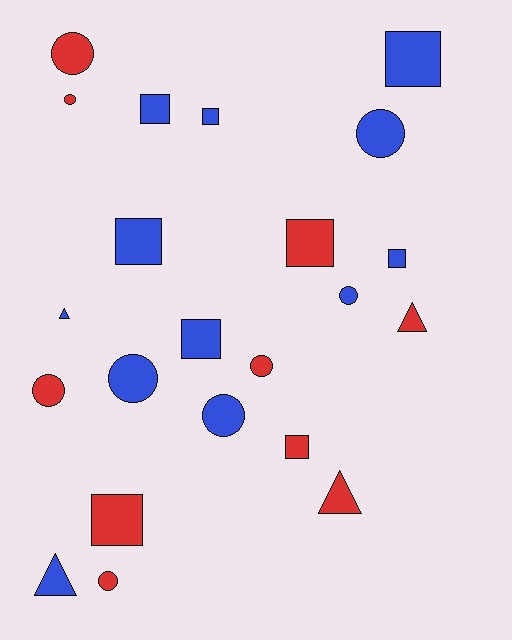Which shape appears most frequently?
Square, with 9 objects.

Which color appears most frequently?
Blue, with 12 objects.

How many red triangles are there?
There are 2 red triangles.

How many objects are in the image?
There are 22 objects.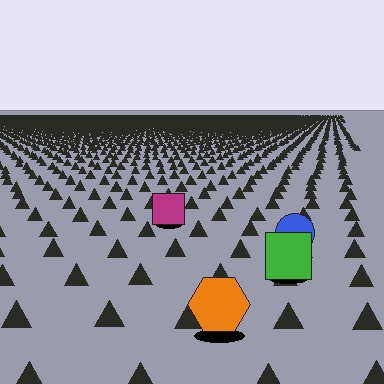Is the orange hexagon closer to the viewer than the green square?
Yes. The orange hexagon is closer — you can tell from the texture gradient: the ground texture is coarser near it.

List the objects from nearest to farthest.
From nearest to farthest: the orange hexagon, the green square, the blue circle, the magenta square.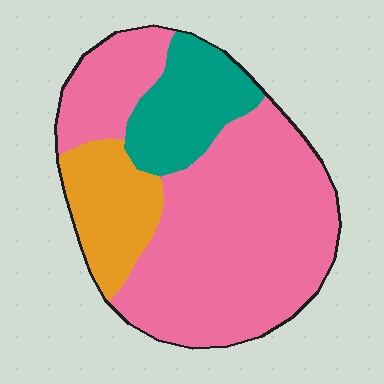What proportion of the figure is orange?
Orange takes up less than a quarter of the figure.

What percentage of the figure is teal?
Teal takes up about one sixth (1/6) of the figure.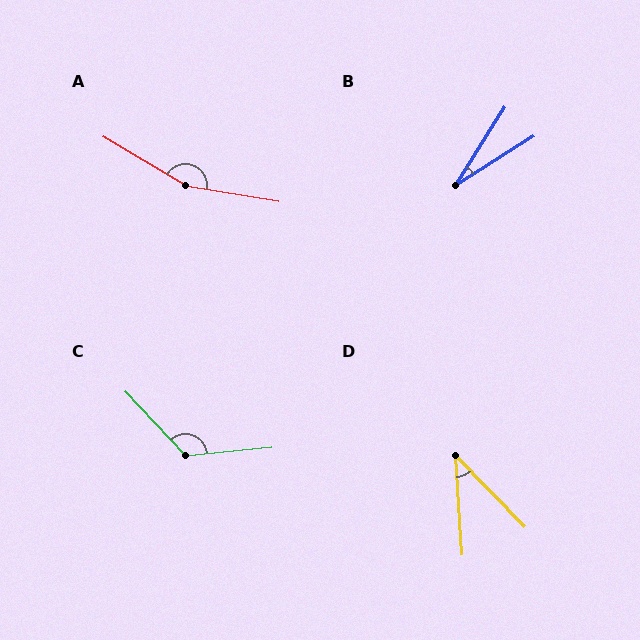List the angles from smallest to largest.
B (26°), D (40°), C (128°), A (158°).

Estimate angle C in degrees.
Approximately 128 degrees.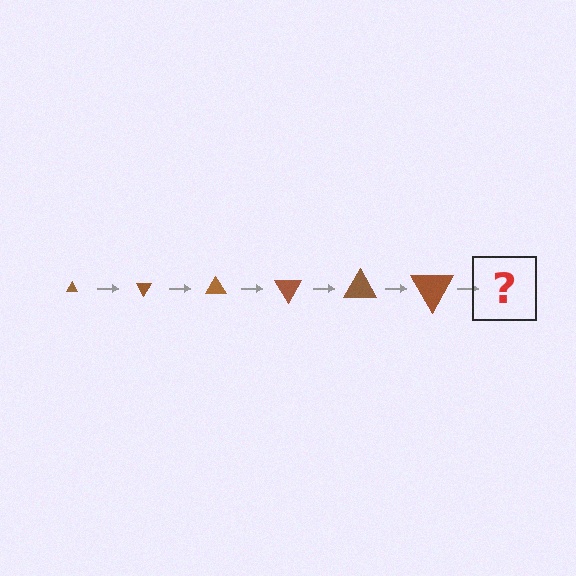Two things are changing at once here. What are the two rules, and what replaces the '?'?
The two rules are that the triangle grows larger each step and it rotates 60 degrees each step. The '?' should be a triangle, larger than the previous one and rotated 360 degrees from the start.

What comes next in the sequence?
The next element should be a triangle, larger than the previous one and rotated 360 degrees from the start.